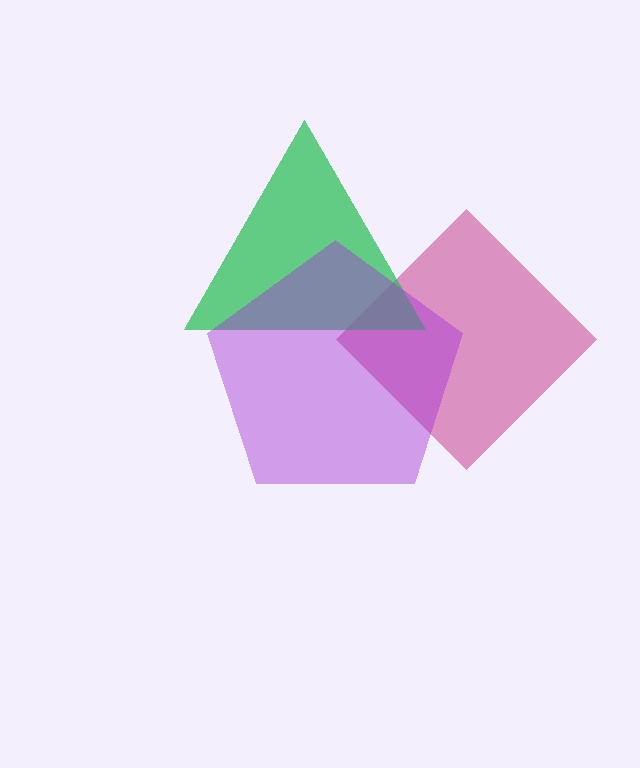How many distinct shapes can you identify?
There are 3 distinct shapes: a magenta diamond, a green triangle, a purple pentagon.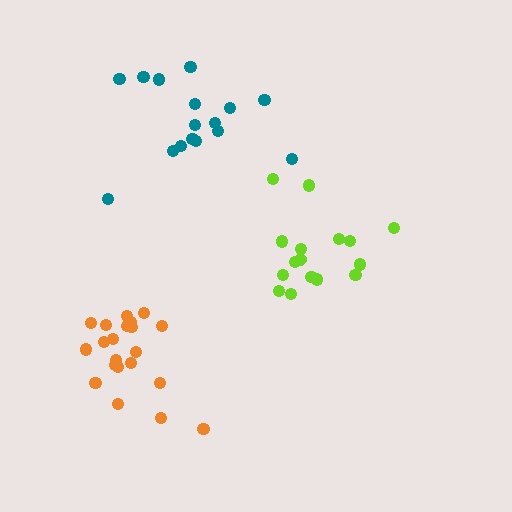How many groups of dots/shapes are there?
There are 3 groups.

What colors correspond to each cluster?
The clusters are colored: lime, teal, orange.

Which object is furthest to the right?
The lime cluster is rightmost.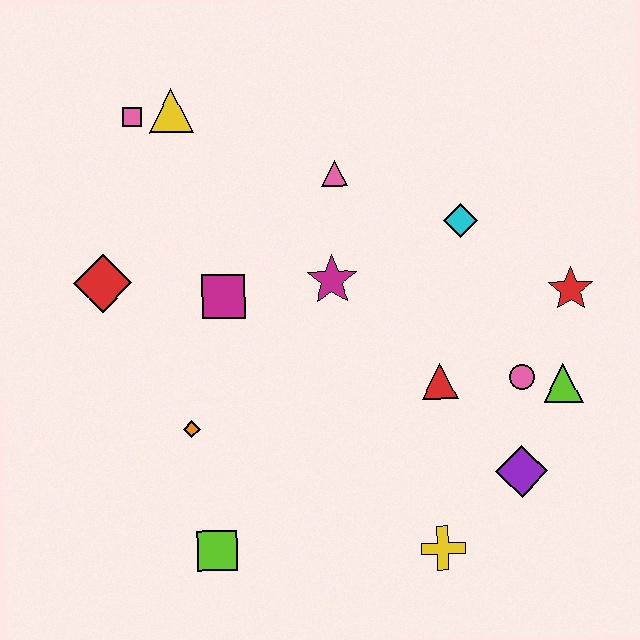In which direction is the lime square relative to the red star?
The lime square is to the left of the red star.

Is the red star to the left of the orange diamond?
No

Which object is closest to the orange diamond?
The lime square is closest to the orange diamond.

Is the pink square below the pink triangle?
No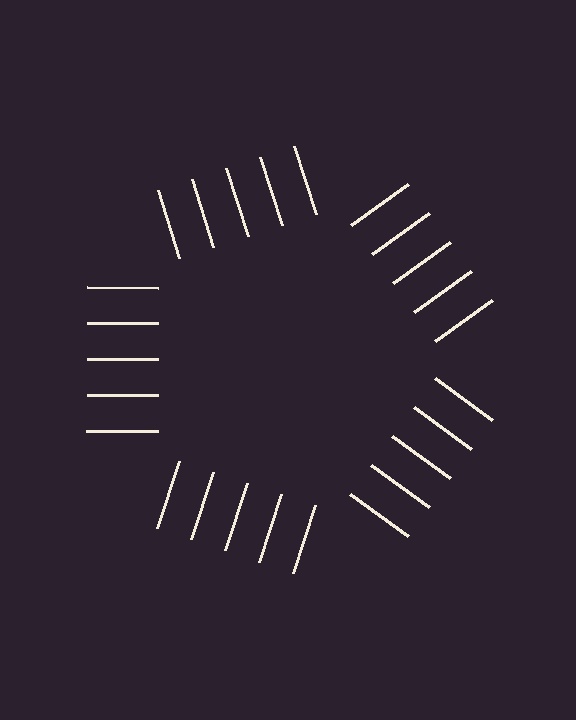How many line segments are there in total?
25 — 5 along each of the 5 edges.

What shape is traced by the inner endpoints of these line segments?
An illusory pentagon — the line segments terminate on its edges but no continuous stroke is drawn.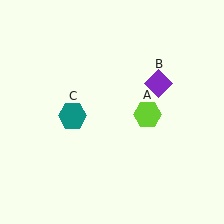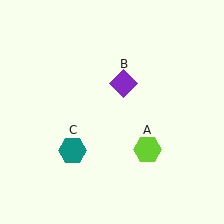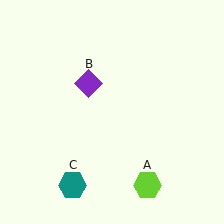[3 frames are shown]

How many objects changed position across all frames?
3 objects changed position: lime hexagon (object A), purple diamond (object B), teal hexagon (object C).